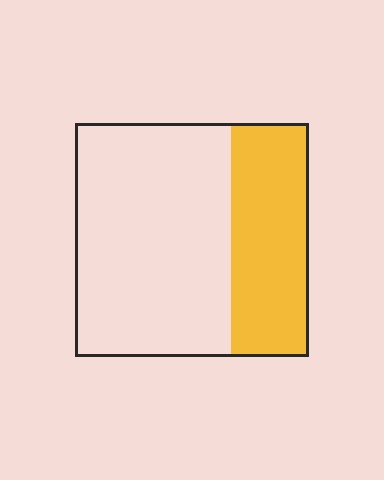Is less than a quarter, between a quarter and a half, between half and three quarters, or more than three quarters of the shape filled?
Between a quarter and a half.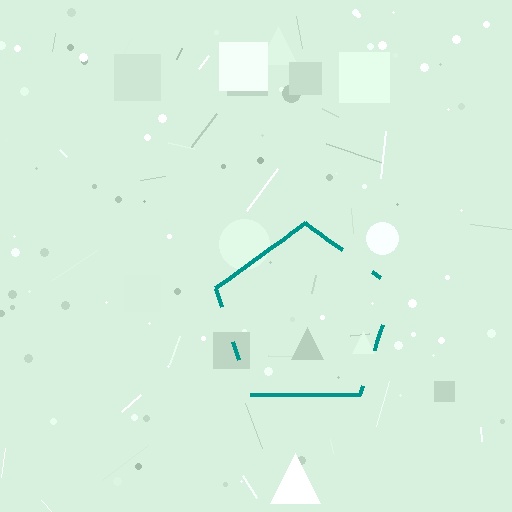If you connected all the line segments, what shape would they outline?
They would outline a pentagon.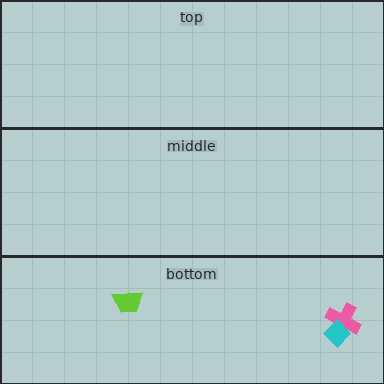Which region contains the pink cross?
The bottom region.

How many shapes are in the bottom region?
3.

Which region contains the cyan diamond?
The bottom region.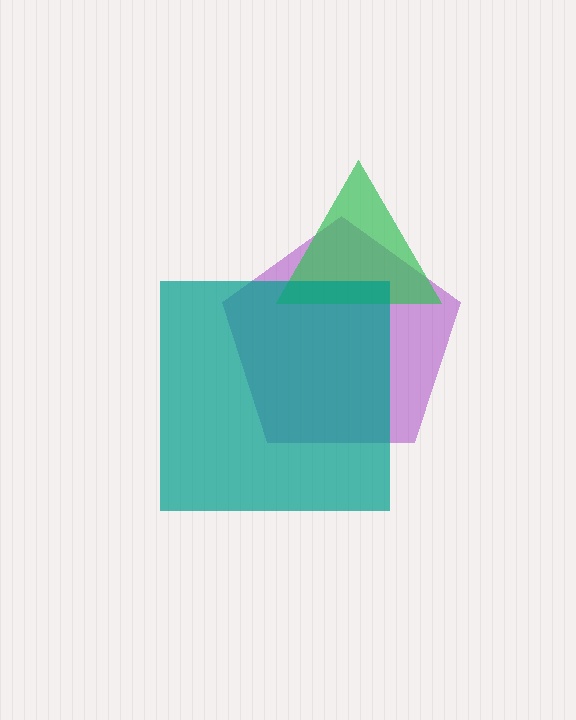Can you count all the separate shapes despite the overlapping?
Yes, there are 3 separate shapes.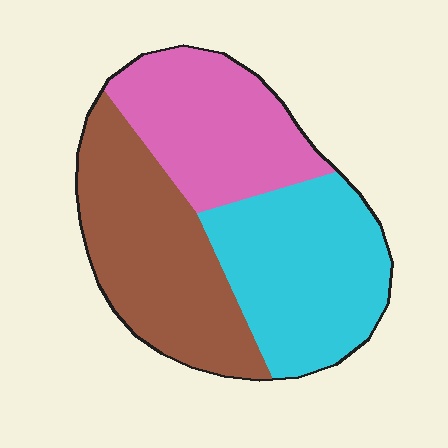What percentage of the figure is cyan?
Cyan covers 35% of the figure.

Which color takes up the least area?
Pink, at roughly 30%.